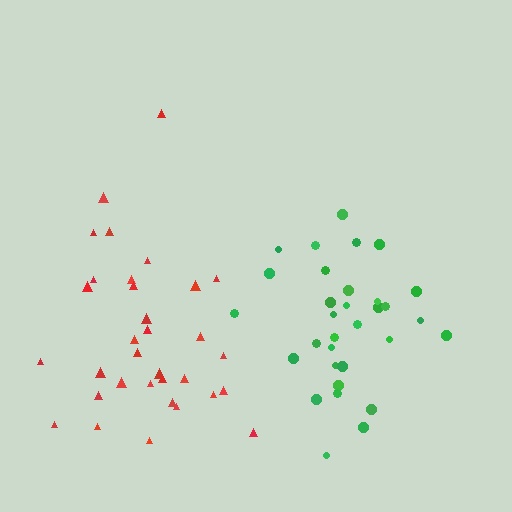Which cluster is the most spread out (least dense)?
Red.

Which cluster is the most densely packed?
Green.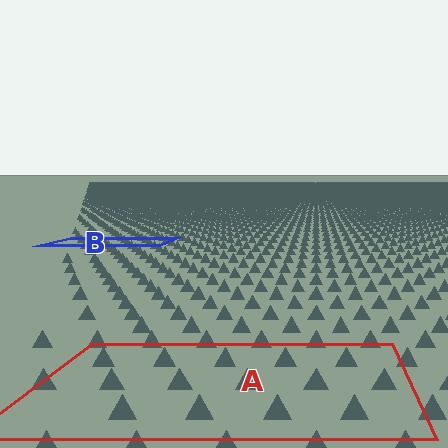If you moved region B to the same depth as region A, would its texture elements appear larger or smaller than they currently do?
They would appear larger. At a closer depth, the same texture elements are projected at a bigger on-screen size.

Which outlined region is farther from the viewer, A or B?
Region B is farther from the viewer — the texture elements inside it appear smaller and more densely packed.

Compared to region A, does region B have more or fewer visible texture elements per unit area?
Region B has more texture elements per unit area — they are packed more densely because it is farther away.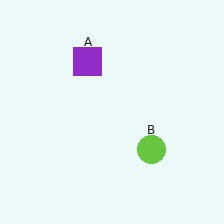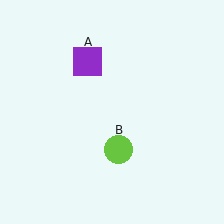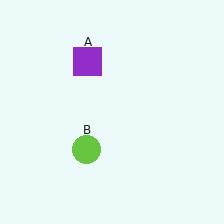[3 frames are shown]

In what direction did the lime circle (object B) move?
The lime circle (object B) moved left.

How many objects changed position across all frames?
1 object changed position: lime circle (object B).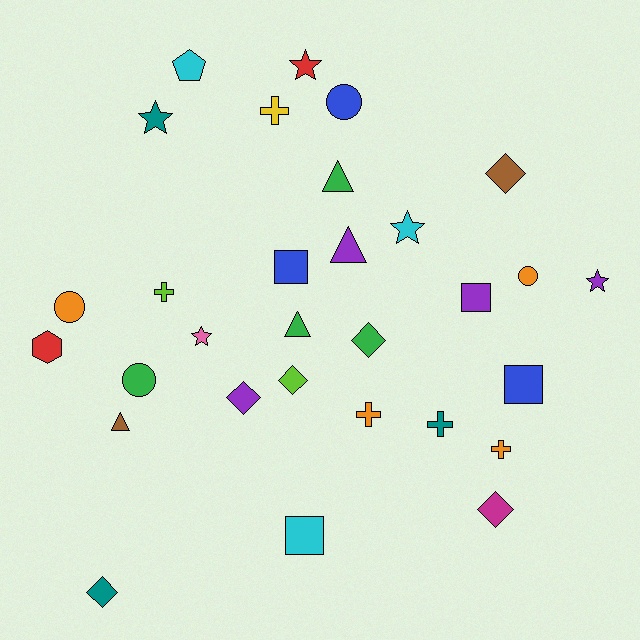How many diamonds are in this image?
There are 6 diamonds.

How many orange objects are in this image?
There are 4 orange objects.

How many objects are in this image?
There are 30 objects.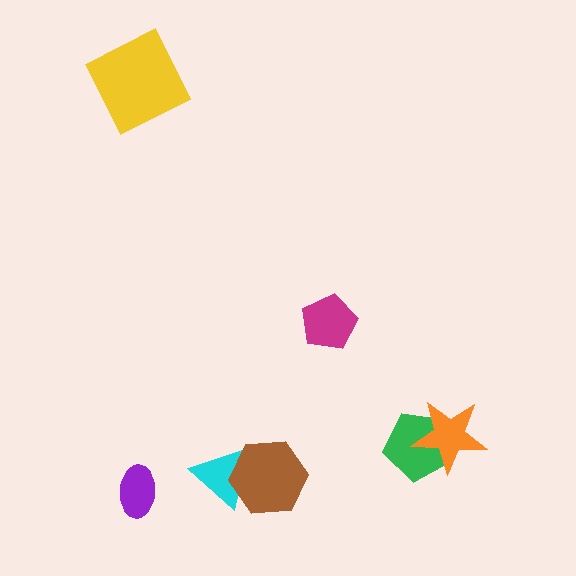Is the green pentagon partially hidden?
Yes, it is partially covered by another shape.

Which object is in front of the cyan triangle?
The brown hexagon is in front of the cyan triangle.